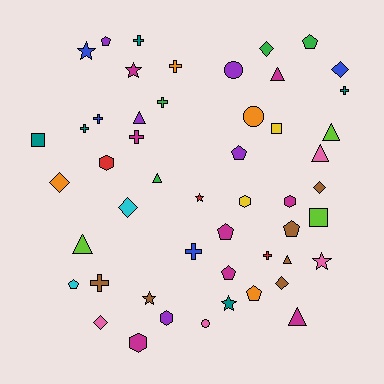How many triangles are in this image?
There are 8 triangles.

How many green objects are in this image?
There are 4 green objects.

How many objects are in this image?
There are 50 objects.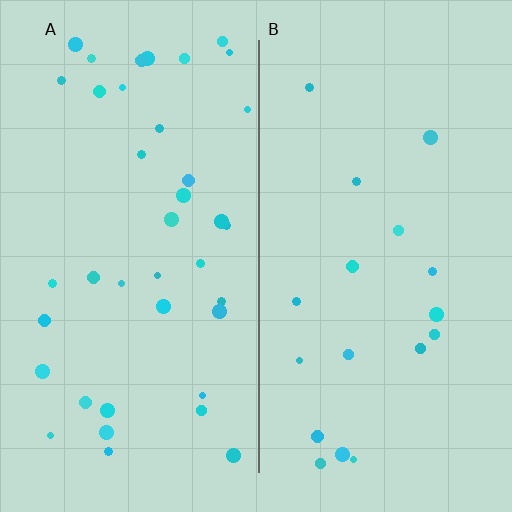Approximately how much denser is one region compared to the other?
Approximately 2.2× — region A over region B.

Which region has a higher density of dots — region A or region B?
A (the left).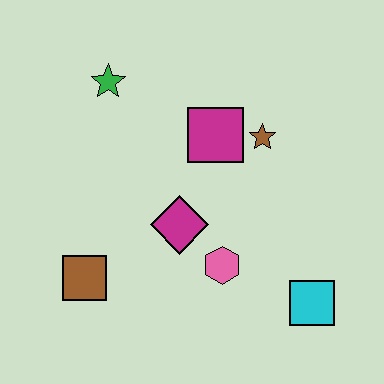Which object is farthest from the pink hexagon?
The green star is farthest from the pink hexagon.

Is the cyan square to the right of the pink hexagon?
Yes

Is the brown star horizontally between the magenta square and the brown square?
No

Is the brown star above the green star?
No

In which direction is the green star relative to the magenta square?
The green star is to the left of the magenta square.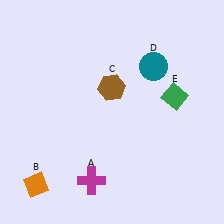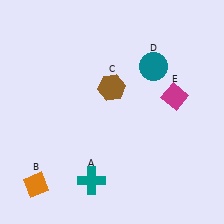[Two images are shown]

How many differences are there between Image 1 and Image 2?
There are 2 differences between the two images.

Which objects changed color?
A changed from magenta to teal. E changed from green to magenta.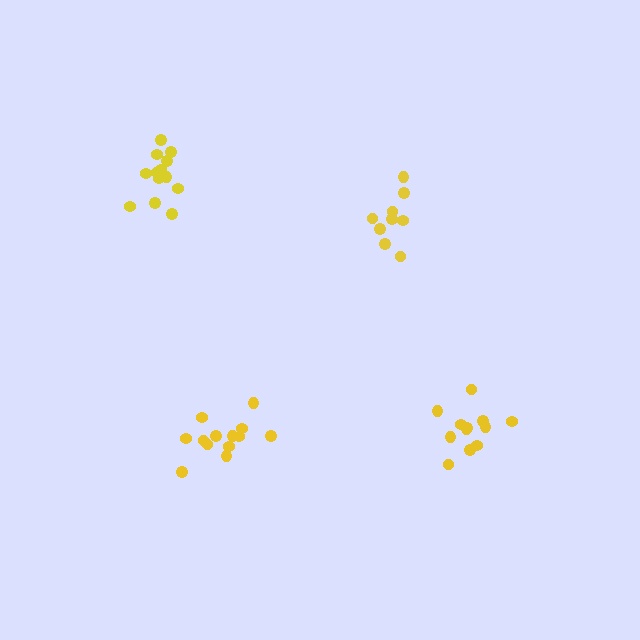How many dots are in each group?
Group 1: 12 dots, Group 2: 14 dots, Group 3: 13 dots, Group 4: 9 dots (48 total).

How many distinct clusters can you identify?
There are 4 distinct clusters.